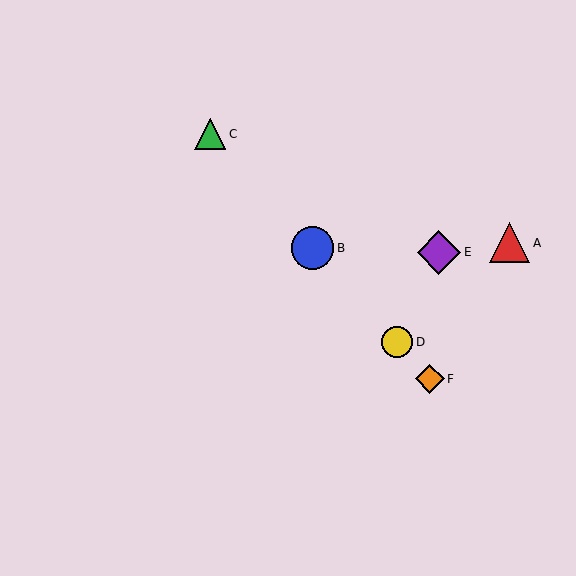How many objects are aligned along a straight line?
4 objects (B, C, D, F) are aligned along a straight line.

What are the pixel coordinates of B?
Object B is at (313, 248).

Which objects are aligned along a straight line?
Objects B, C, D, F are aligned along a straight line.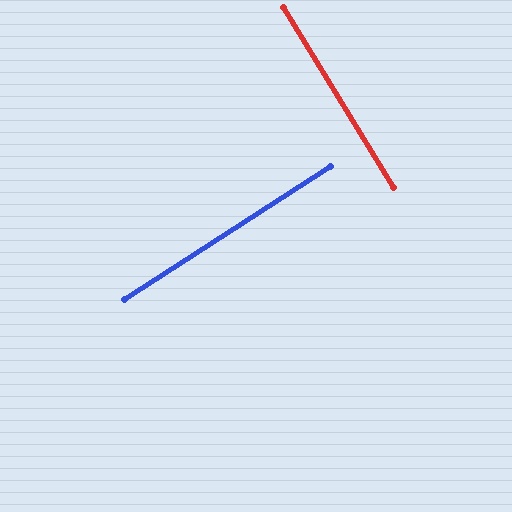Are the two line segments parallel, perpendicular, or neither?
Perpendicular — they meet at approximately 88°.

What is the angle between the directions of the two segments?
Approximately 88 degrees.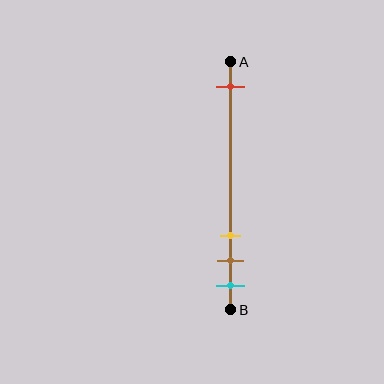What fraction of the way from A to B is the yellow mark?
The yellow mark is approximately 70% (0.7) of the way from A to B.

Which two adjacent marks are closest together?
The brown and cyan marks are the closest adjacent pair.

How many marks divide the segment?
There are 4 marks dividing the segment.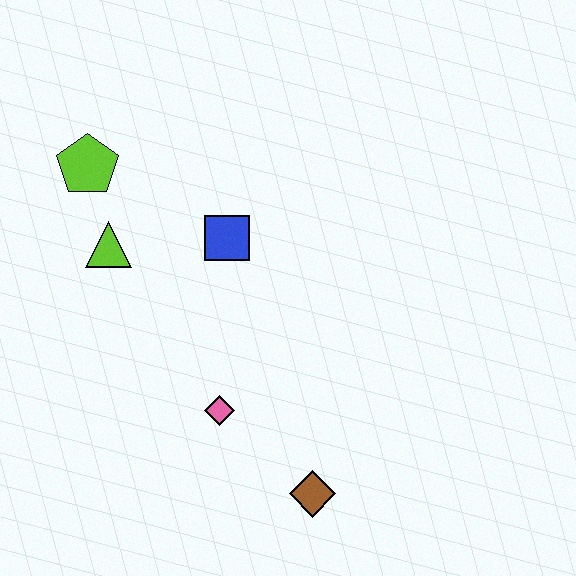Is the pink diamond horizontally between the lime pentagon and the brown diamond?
Yes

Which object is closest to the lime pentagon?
The lime triangle is closest to the lime pentagon.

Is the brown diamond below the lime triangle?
Yes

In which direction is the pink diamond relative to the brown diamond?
The pink diamond is to the left of the brown diamond.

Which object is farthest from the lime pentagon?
The brown diamond is farthest from the lime pentagon.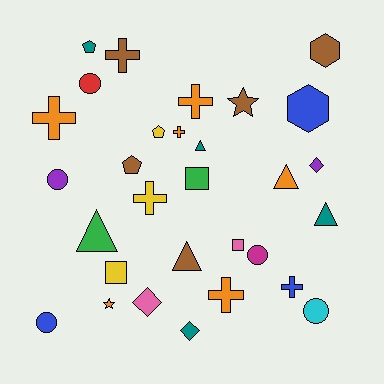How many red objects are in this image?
There is 1 red object.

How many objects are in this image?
There are 30 objects.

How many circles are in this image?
There are 5 circles.